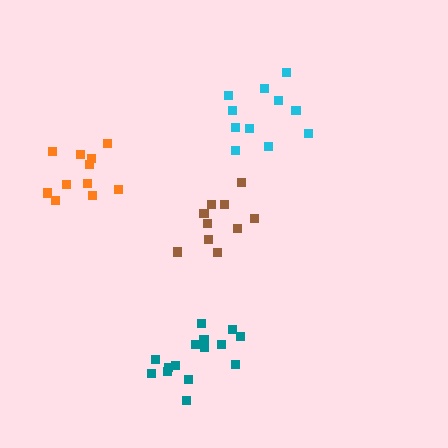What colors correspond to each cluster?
The clusters are colored: orange, cyan, teal, brown.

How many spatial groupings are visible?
There are 4 spatial groupings.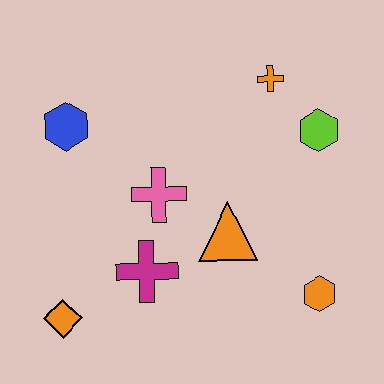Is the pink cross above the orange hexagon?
Yes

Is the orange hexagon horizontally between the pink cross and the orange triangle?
No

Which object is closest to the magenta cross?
The pink cross is closest to the magenta cross.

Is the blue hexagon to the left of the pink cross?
Yes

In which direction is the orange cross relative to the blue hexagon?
The orange cross is to the right of the blue hexagon.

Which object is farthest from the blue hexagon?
The orange hexagon is farthest from the blue hexagon.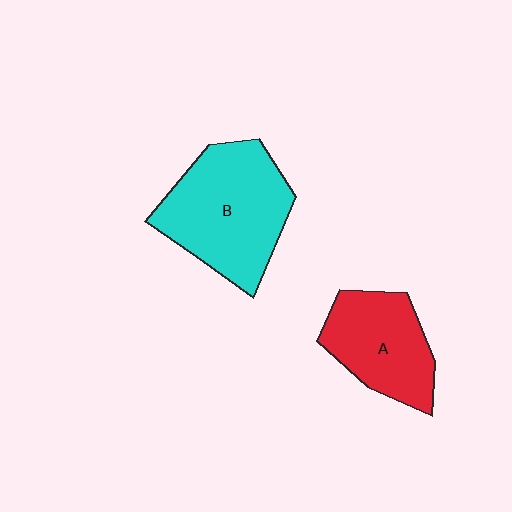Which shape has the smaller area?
Shape A (red).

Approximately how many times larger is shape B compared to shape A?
Approximately 1.4 times.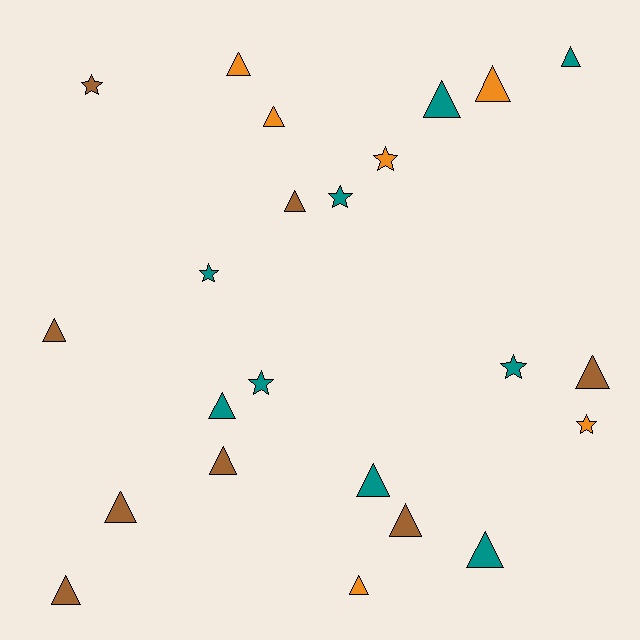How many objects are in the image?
There are 23 objects.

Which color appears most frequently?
Teal, with 9 objects.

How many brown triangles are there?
There are 7 brown triangles.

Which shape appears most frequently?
Triangle, with 16 objects.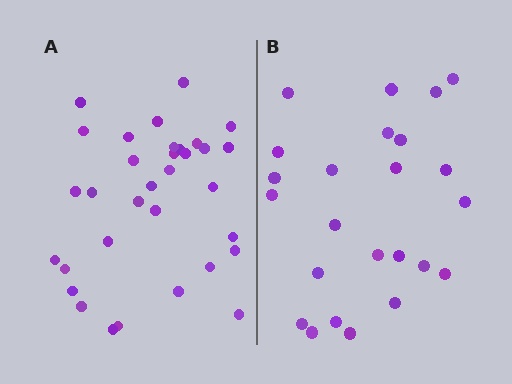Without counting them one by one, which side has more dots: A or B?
Region A (the left region) has more dots.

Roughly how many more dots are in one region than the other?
Region A has roughly 8 or so more dots than region B.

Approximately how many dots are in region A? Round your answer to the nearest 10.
About 30 dots. (The exact count is 33, which rounds to 30.)